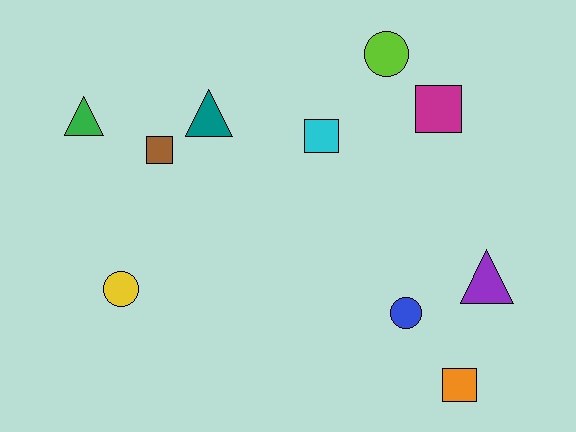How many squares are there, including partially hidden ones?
There are 4 squares.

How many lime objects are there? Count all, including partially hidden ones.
There is 1 lime object.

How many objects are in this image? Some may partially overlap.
There are 10 objects.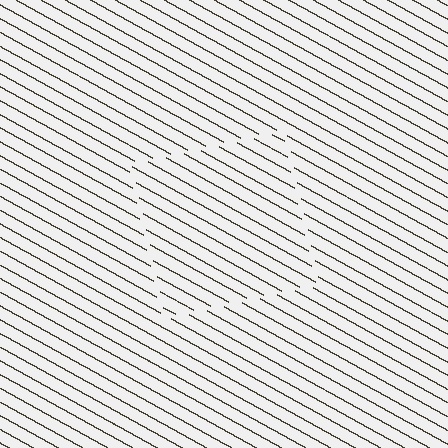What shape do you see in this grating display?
An illusory square. The interior of the shape contains the same grating, shifted by half a period — the contour is defined by the phase discontinuity where line-ends from the inner and outer gratings abut.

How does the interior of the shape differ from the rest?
The interior of the shape contains the same grating, shifted by half a period — the contour is defined by the phase discontinuity where line-ends from the inner and outer gratings abut.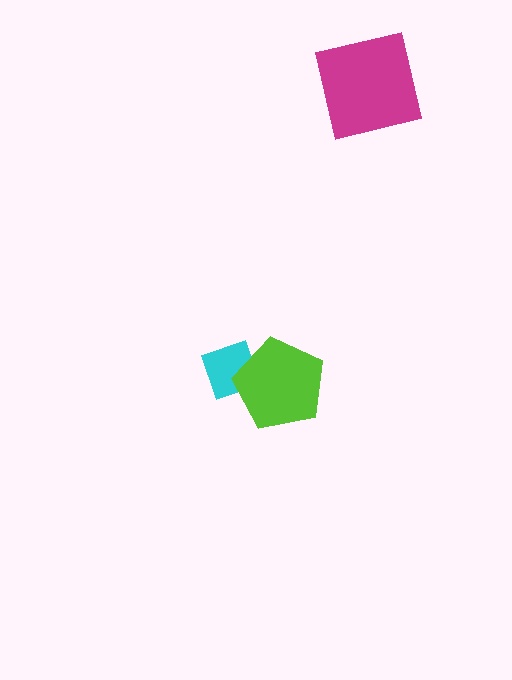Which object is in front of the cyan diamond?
The lime pentagon is in front of the cyan diamond.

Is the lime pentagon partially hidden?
No, no other shape covers it.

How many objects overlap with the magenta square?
0 objects overlap with the magenta square.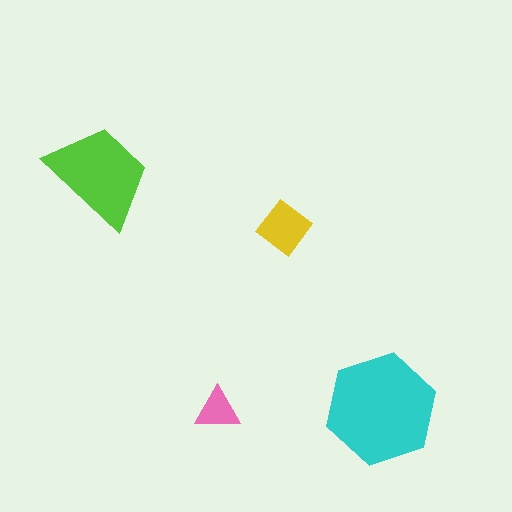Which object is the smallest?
The pink triangle.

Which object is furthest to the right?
The cyan hexagon is rightmost.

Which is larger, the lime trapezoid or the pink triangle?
The lime trapezoid.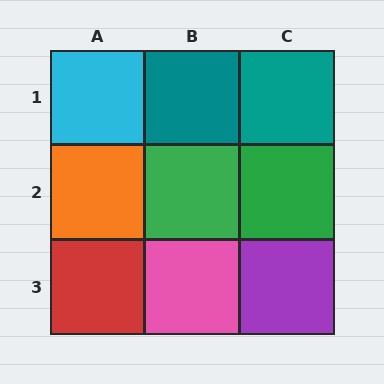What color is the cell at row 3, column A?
Red.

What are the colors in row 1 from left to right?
Cyan, teal, teal.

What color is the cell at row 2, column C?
Green.